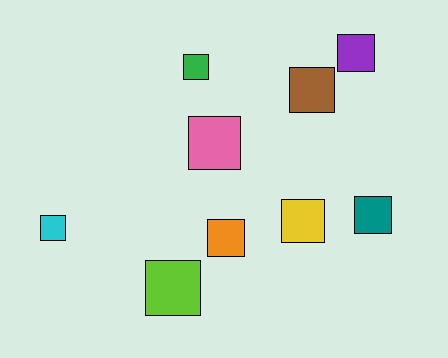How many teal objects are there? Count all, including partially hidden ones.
There is 1 teal object.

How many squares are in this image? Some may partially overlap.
There are 9 squares.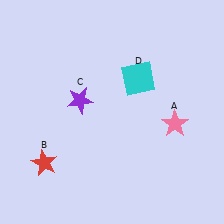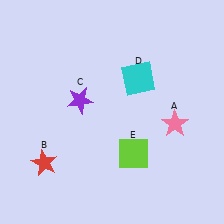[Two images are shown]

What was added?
A lime square (E) was added in Image 2.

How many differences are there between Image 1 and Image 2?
There is 1 difference between the two images.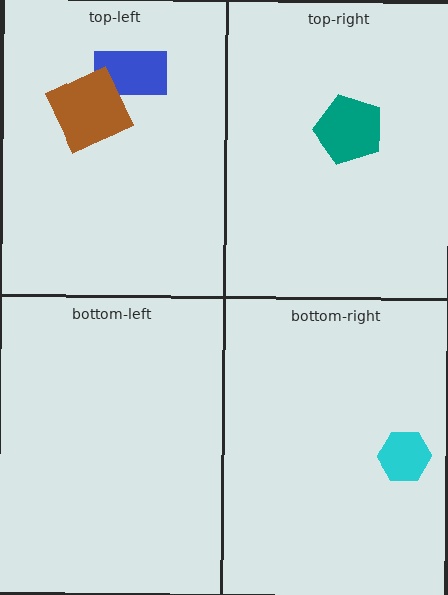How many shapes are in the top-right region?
1.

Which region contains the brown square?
The top-left region.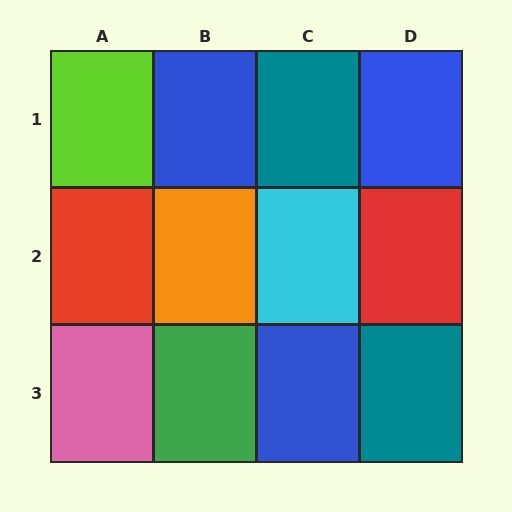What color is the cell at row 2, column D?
Red.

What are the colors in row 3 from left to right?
Pink, green, blue, teal.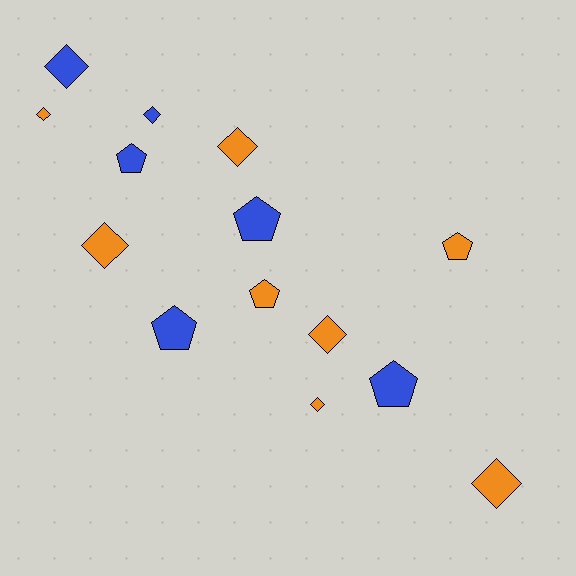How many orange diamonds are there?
There are 6 orange diamonds.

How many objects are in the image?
There are 14 objects.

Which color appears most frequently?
Orange, with 8 objects.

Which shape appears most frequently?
Diamond, with 8 objects.